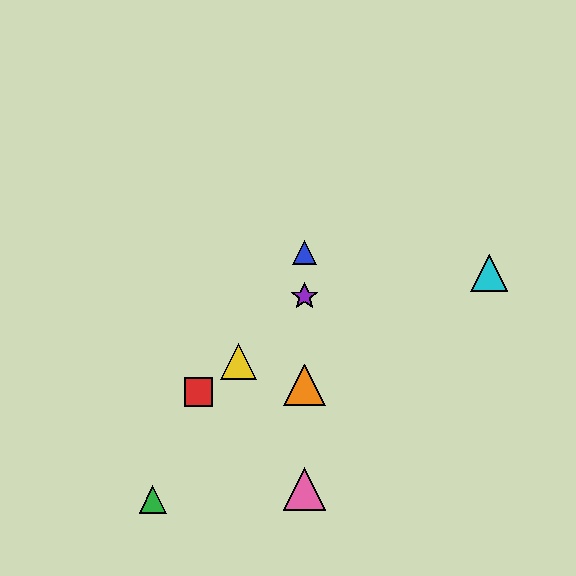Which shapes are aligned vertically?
The blue triangle, the purple star, the orange triangle, the pink triangle are aligned vertically.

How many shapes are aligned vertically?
4 shapes (the blue triangle, the purple star, the orange triangle, the pink triangle) are aligned vertically.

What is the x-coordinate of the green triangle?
The green triangle is at x≈153.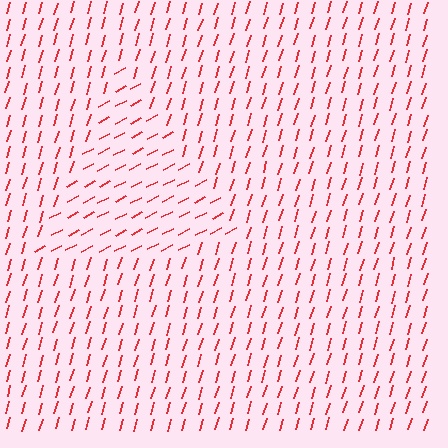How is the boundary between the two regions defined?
The boundary is defined purely by a change in line orientation (approximately 45 degrees difference). All lines are the same color and thickness.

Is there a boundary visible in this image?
Yes, there is a texture boundary formed by a change in line orientation.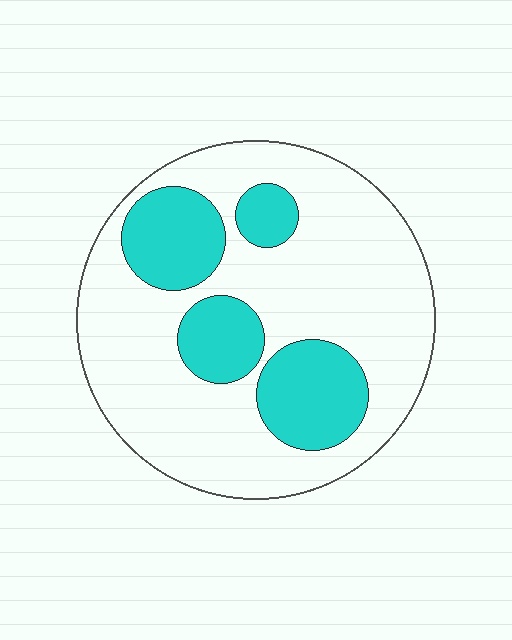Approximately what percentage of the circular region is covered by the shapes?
Approximately 25%.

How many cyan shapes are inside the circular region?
4.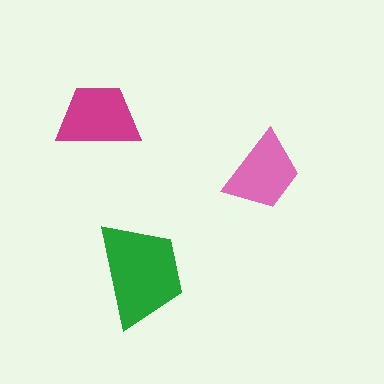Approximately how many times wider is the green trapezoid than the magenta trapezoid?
About 1.5 times wider.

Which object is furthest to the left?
The magenta trapezoid is leftmost.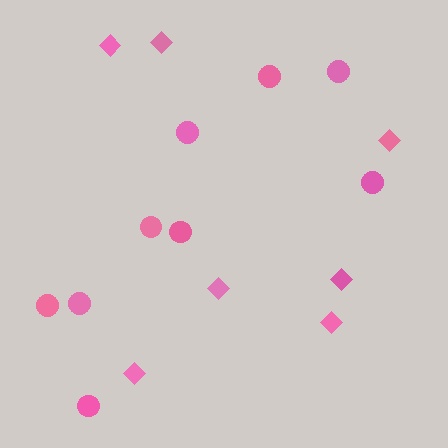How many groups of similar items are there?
There are 2 groups: one group of circles (9) and one group of diamonds (7).